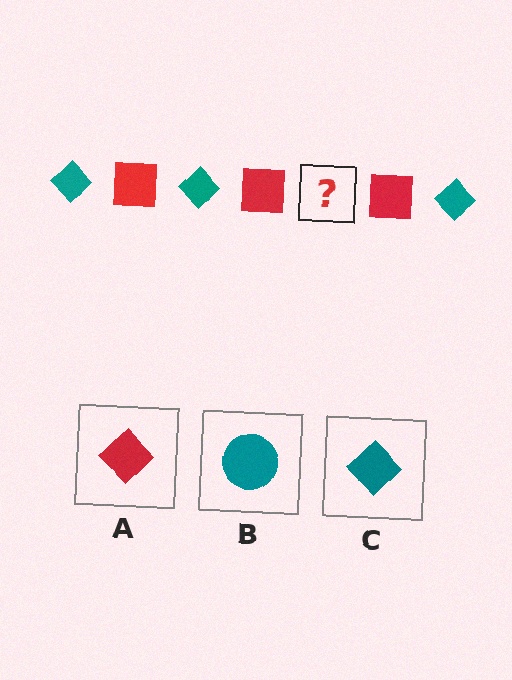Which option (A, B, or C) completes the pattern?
C.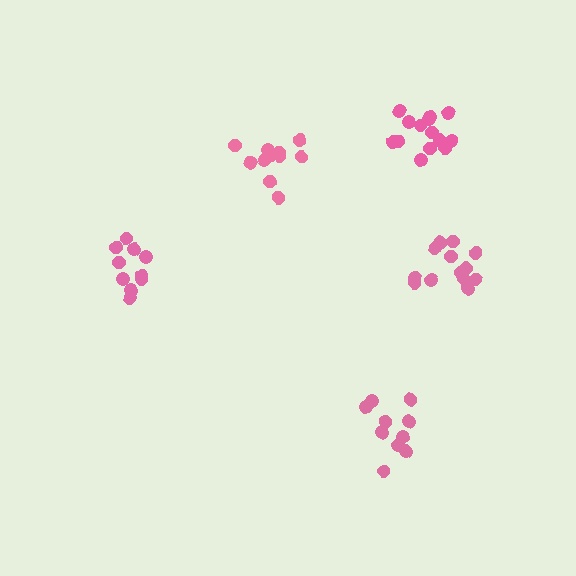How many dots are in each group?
Group 1: 11 dots, Group 2: 10 dots, Group 3: 10 dots, Group 4: 14 dots, Group 5: 14 dots (59 total).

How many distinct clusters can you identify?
There are 5 distinct clusters.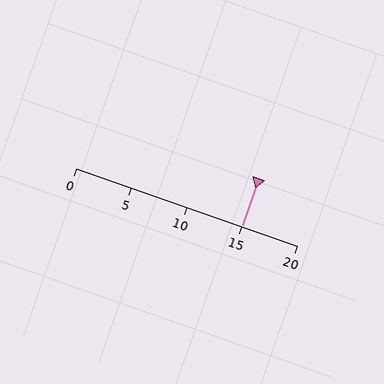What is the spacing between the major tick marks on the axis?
The major ticks are spaced 5 apart.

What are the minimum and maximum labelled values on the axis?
The axis runs from 0 to 20.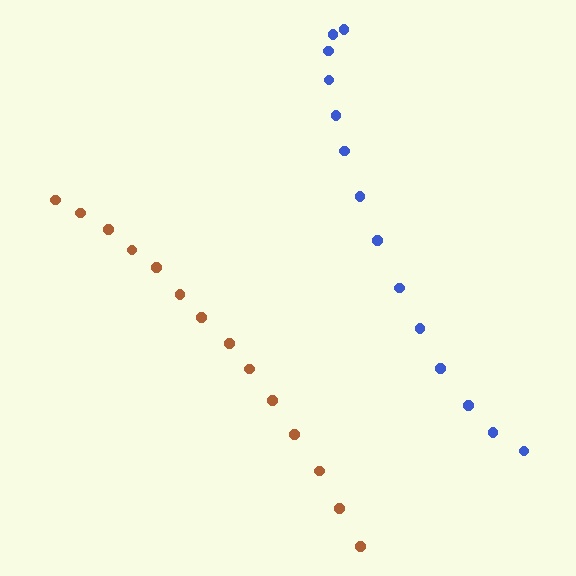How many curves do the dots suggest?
There are 2 distinct paths.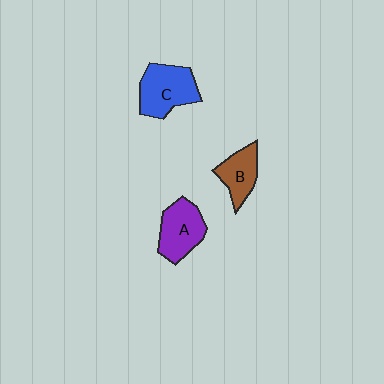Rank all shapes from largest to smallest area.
From largest to smallest: C (blue), A (purple), B (brown).